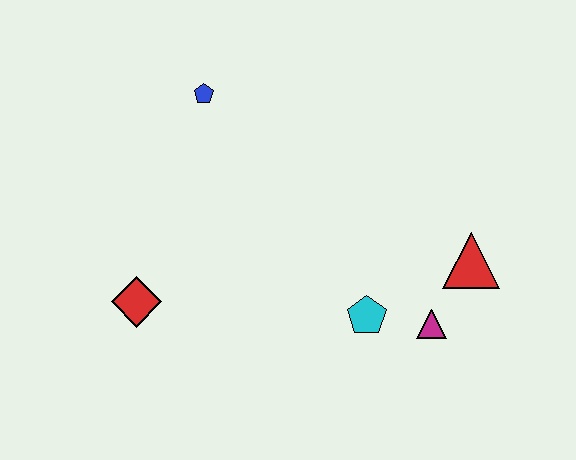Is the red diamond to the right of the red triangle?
No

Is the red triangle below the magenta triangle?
No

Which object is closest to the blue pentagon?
The red diamond is closest to the blue pentagon.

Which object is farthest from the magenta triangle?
The blue pentagon is farthest from the magenta triangle.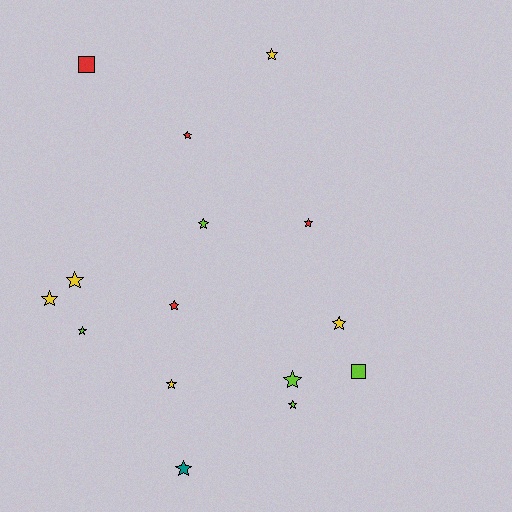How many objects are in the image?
There are 15 objects.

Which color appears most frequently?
Lime, with 5 objects.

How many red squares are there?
There is 1 red square.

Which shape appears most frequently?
Star, with 13 objects.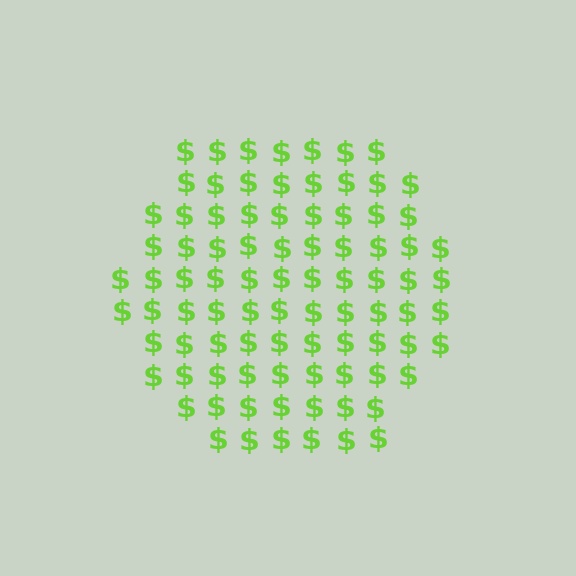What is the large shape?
The large shape is a hexagon.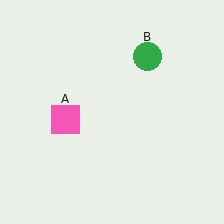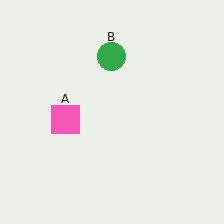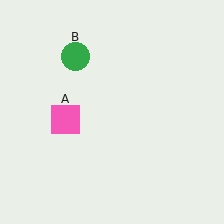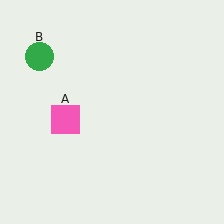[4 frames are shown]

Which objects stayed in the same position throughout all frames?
Pink square (object A) remained stationary.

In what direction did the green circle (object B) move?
The green circle (object B) moved left.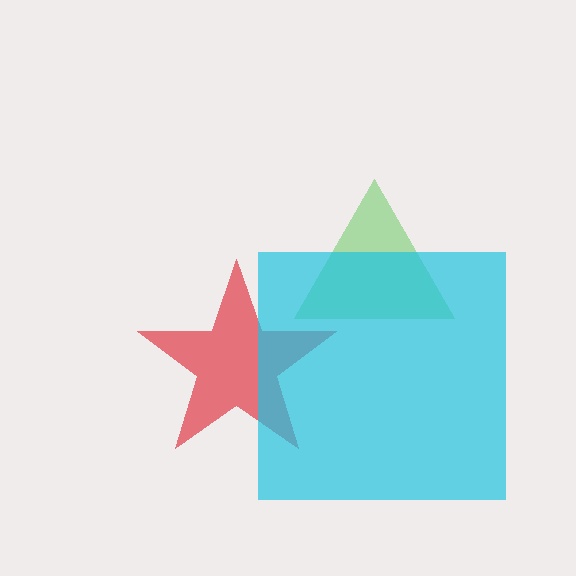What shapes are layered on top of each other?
The layered shapes are: a red star, a green triangle, a cyan square.